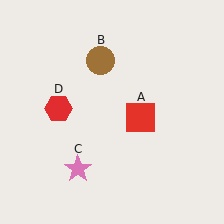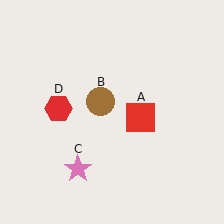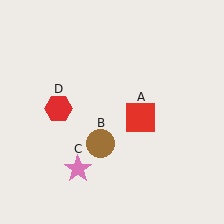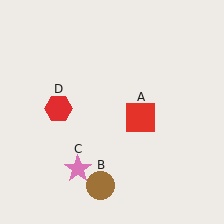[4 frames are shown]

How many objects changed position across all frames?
1 object changed position: brown circle (object B).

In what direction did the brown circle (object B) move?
The brown circle (object B) moved down.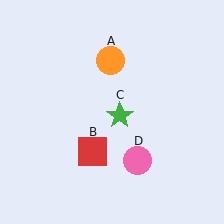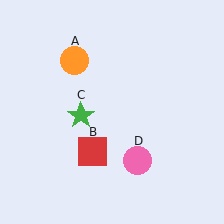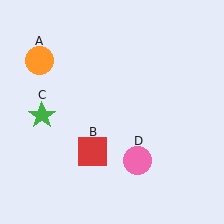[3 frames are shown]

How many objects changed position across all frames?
2 objects changed position: orange circle (object A), green star (object C).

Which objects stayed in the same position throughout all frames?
Red square (object B) and pink circle (object D) remained stationary.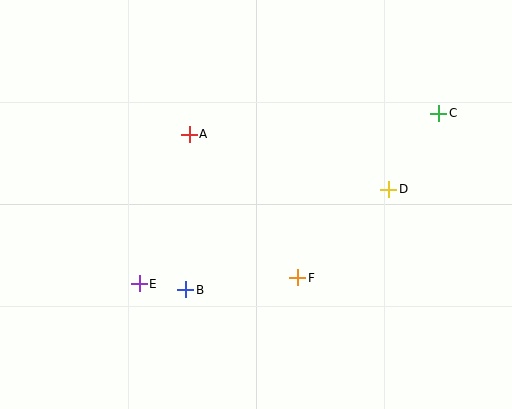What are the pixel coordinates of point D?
Point D is at (389, 189).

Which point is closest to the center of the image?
Point F at (298, 278) is closest to the center.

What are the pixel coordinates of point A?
Point A is at (189, 134).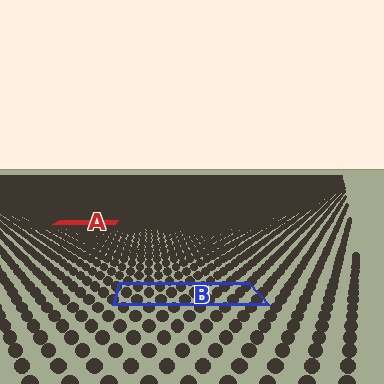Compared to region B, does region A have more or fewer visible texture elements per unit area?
Region A has more texture elements per unit area — they are packed more densely because it is farther away.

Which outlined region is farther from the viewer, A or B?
Region A is farther from the viewer — the texture elements inside it appear smaller and more densely packed.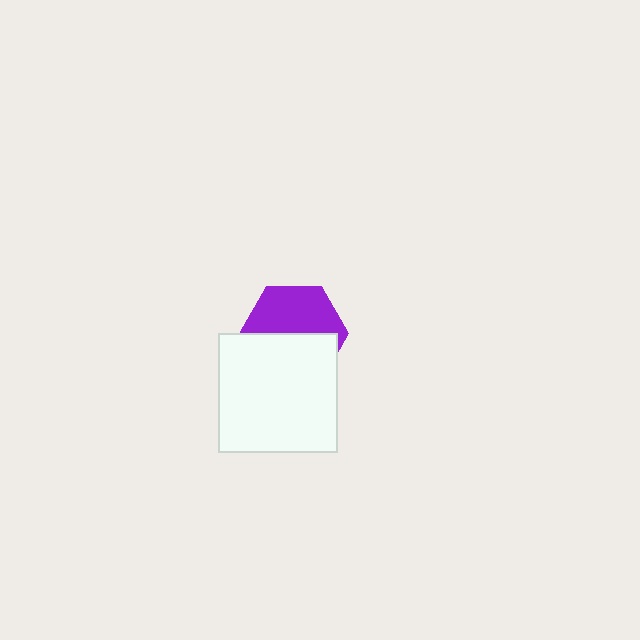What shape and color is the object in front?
The object in front is a white square.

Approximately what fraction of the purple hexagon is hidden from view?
Roughly 49% of the purple hexagon is hidden behind the white square.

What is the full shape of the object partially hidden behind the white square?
The partially hidden object is a purple hexagon.